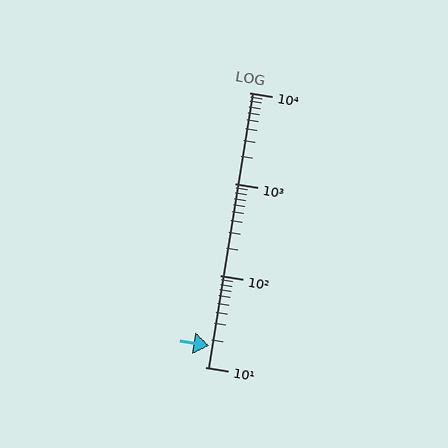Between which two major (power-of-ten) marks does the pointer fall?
The pointer is between 10 and 100.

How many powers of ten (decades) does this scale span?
The scale spans 3 decades, from 10 to 10000.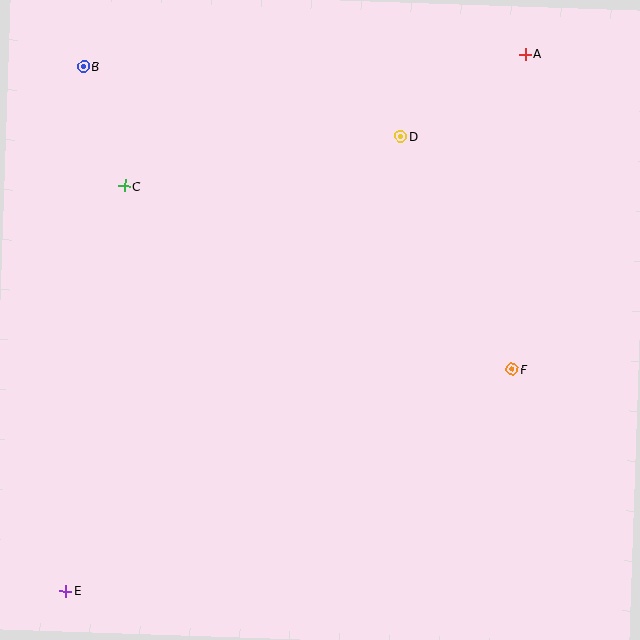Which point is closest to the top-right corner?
Point A is closest to the top-right corner.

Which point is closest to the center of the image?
Point F at (512, 369) is closest to the center.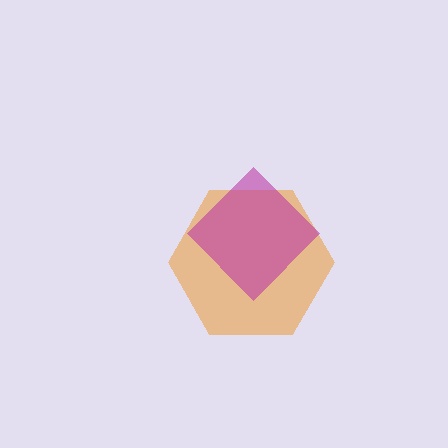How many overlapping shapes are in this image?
There are 2 overlapping shapes in the image.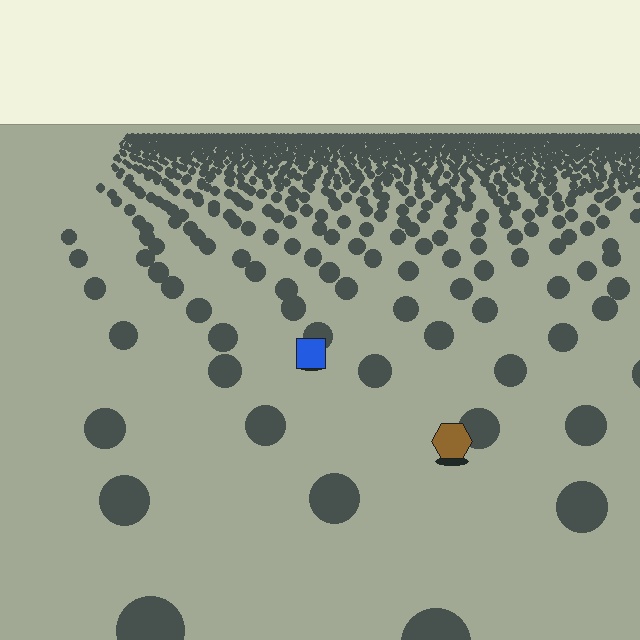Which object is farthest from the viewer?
The blue square is farthest from the viewer. It appears smaller and the ground texture around it is denser.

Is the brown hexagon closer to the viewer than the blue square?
Yes. The brown hexagon is closer — you can tell from the texture gradient: the ground texture is coarser near it.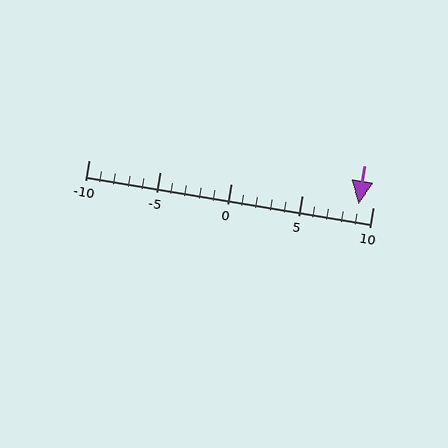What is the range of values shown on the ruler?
The ruler shows values from -10 to 10.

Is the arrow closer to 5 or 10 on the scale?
The arrow is closer to 10.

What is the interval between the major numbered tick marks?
The major tick marks are spaced 5 units apart.